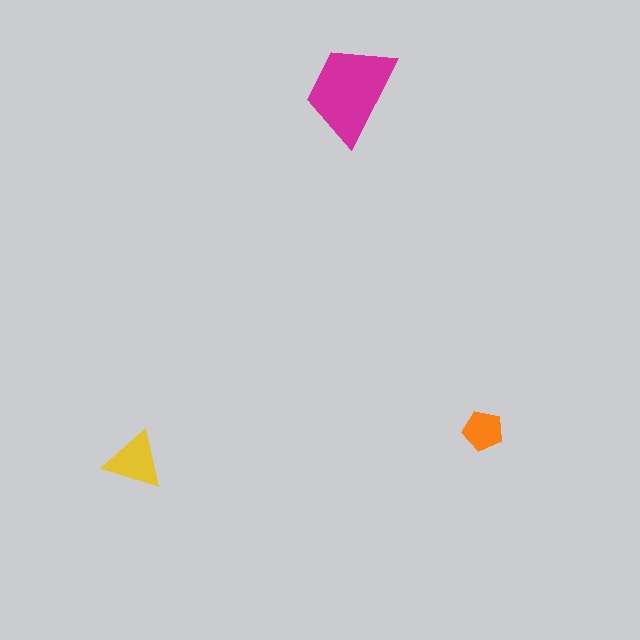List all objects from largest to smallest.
The magenta trapezoid, the yellow triangle, the orange pentagon.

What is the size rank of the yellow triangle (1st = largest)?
2nd.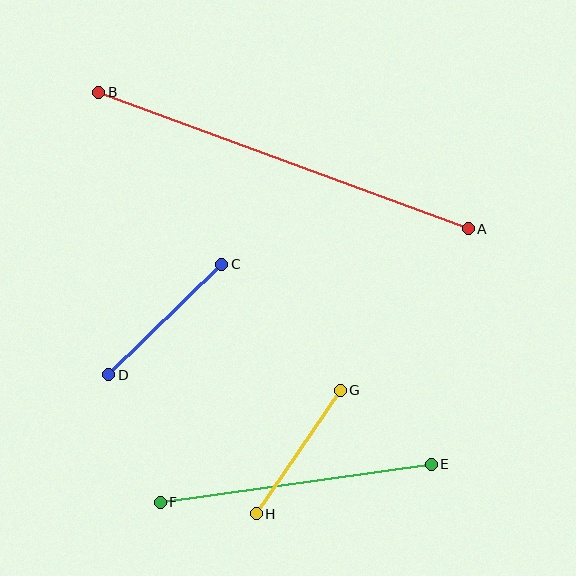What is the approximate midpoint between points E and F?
The midpoint is at approximately (296, 483) pixels.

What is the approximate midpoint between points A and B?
The midpoint is at approximately (283, 161) pixels.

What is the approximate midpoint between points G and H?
The midpoint is at approximately (298, 452) pixels.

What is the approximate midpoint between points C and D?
The midpoint is at approximately (165, 320) pixels.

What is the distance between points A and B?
The distance is approximately 394 pixels.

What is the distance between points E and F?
The distance is approximately 273 pixels.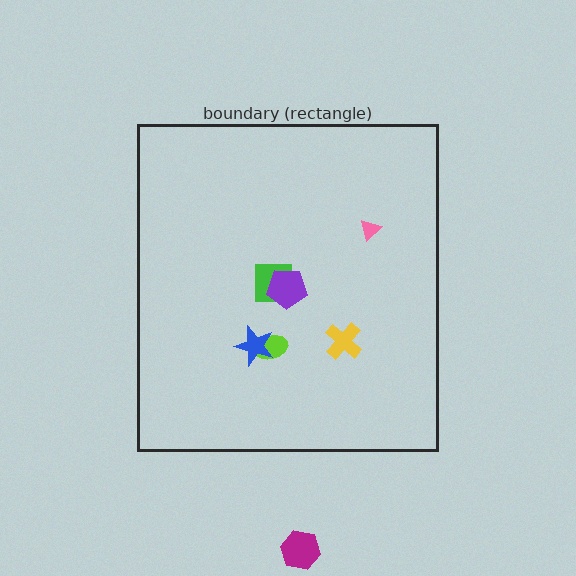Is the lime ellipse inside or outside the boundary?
Inside.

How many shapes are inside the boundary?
6 inside, 1 outside.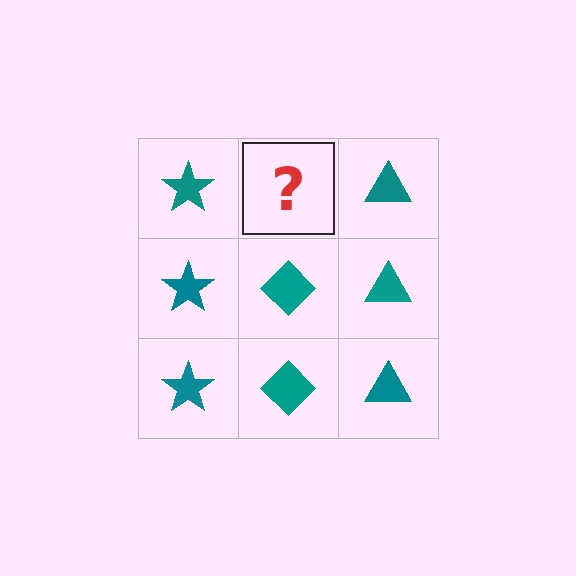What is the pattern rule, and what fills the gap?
The rule is that each column has a consistent shape. The gap should be filled with a teal diamond.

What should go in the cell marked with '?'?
The missing cell should contain a teal diamond.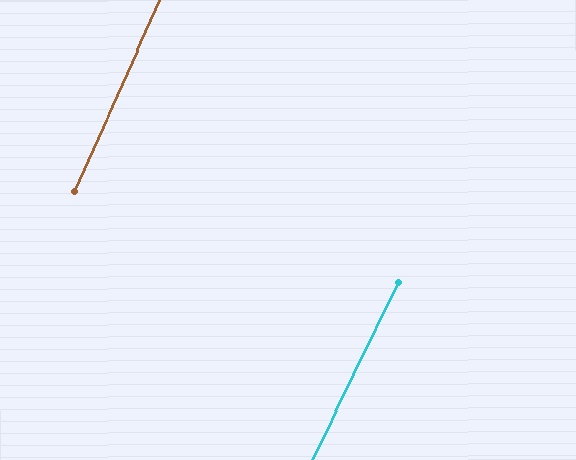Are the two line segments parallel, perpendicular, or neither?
Parallel — their directions differ by only 1.9°.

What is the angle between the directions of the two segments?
Approximately 2 degrees.